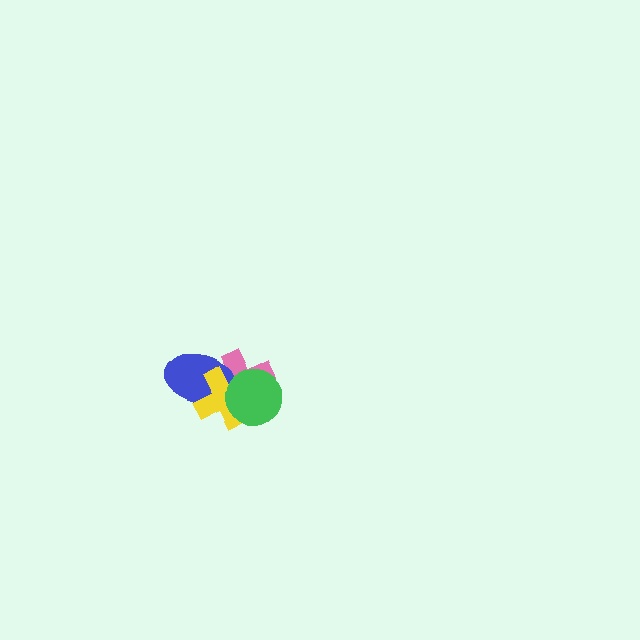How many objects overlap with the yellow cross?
3 objects overlap with the yellow cross.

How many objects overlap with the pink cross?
3 objects overlap with the pink cross.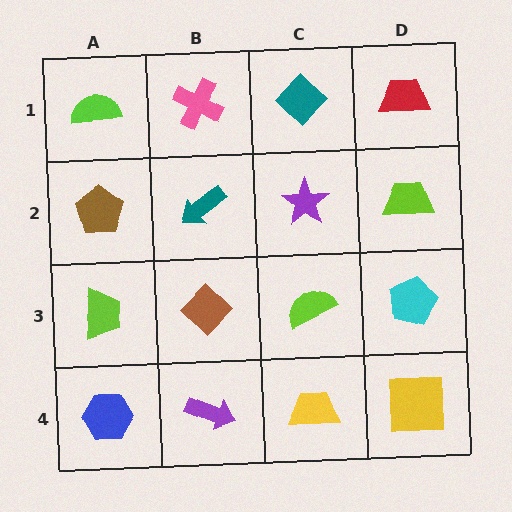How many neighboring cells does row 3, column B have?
4.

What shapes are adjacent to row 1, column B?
A teal arrow (row 2, column B), a lime semicircle (row 1, column A), a teal diamond (row 1, column C).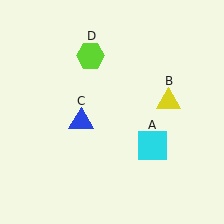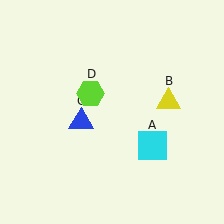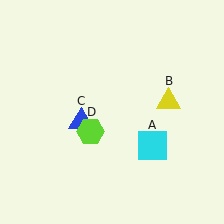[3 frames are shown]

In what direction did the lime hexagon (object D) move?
The lime hexagon (object D) moved down.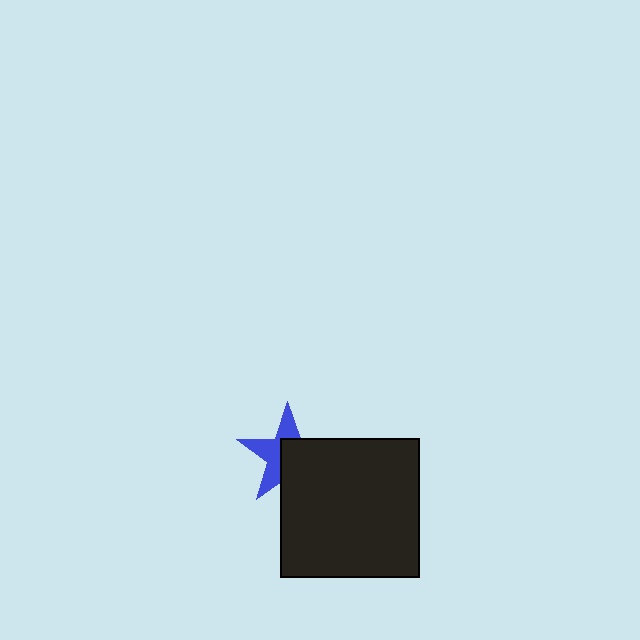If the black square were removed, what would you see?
You would see the complete blue star.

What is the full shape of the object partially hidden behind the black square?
The partially hidden object is a blue star.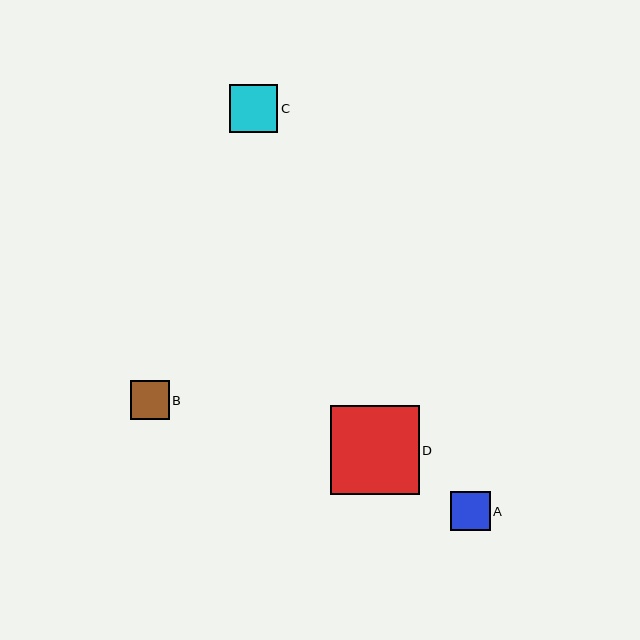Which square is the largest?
Square D is the largest with a size of approximately 89 pixels.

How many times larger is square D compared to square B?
Square D is approximately 2.3 times the size of square B.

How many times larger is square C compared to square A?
Square C is approximately 1.2 times the size of square A.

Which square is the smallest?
Square B is the smallest with a size of approximately 39 pixels.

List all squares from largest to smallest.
From largest to smallest: D, C, A, B.